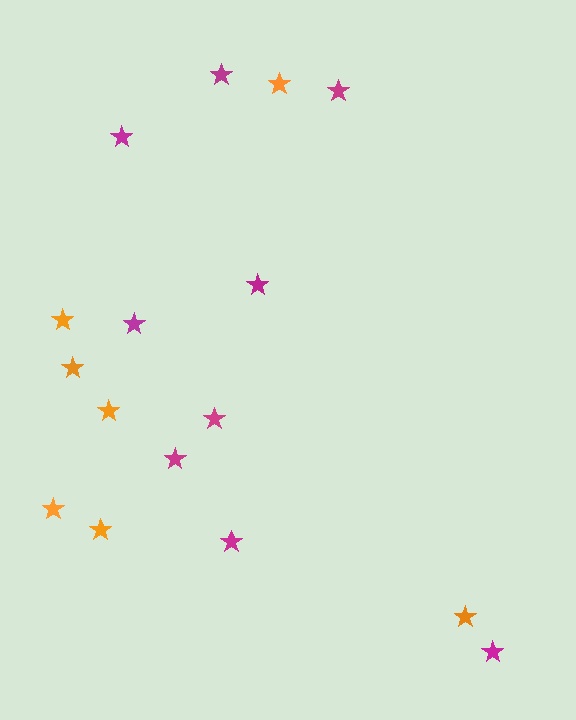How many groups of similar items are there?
There are 2 groups: one group of magenta stars (9) and one group of orange stars (7).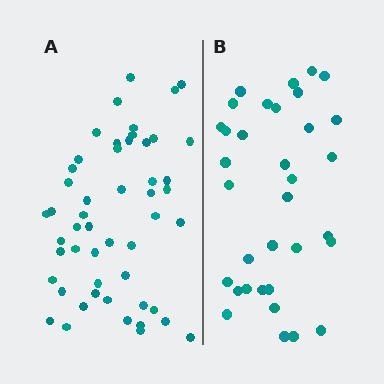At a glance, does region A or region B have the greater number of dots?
Region A (the left region) has more dots.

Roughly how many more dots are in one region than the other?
Region A has approximately 15 more dots than region B.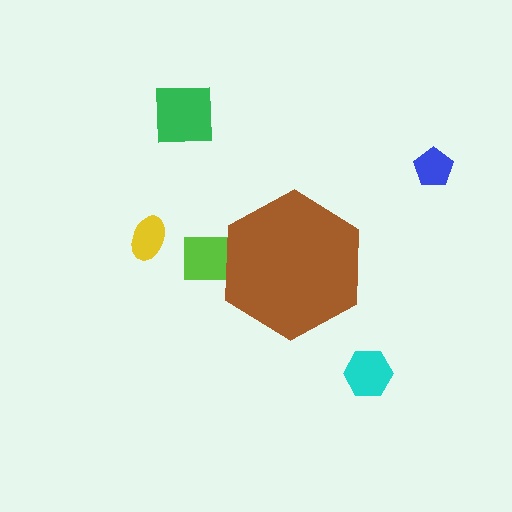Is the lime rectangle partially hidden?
Yes, the lime rectangle is partially hidden behind the brown hexagon.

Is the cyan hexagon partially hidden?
No, the cyan hexagon is fully visible.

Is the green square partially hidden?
No, the green square is fully visible.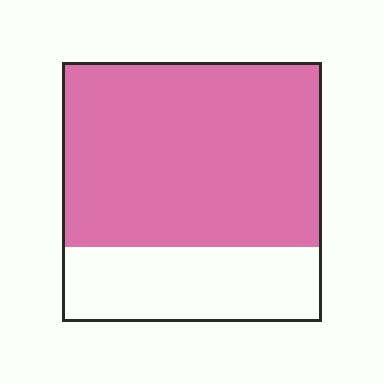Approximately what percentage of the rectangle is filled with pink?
Approximately 70%.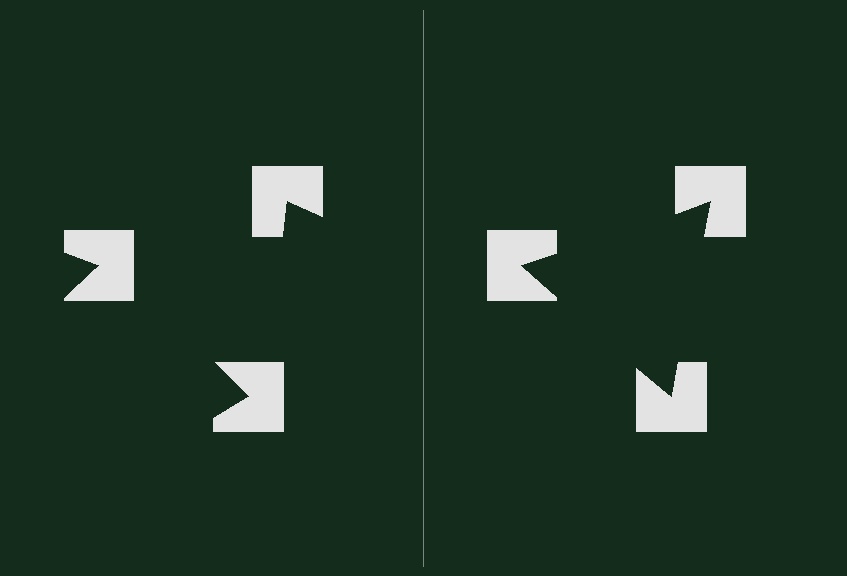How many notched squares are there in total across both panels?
6 — 3 on each side.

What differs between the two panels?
The notched squares are positioned identically on both sides; only the wedge orientations differ. On the right they align to a triangle; on the left they are misaligned.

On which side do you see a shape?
An illusory triangle appears on the right side. On the left side the wedge cuts are rotated, so no coherent shape forms.